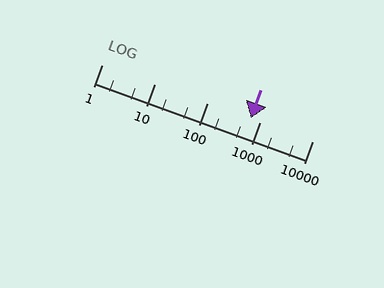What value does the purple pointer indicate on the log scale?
The pointer indicates approximately 680.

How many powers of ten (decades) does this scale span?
The scale spans 4 decades, from 1 to 10000.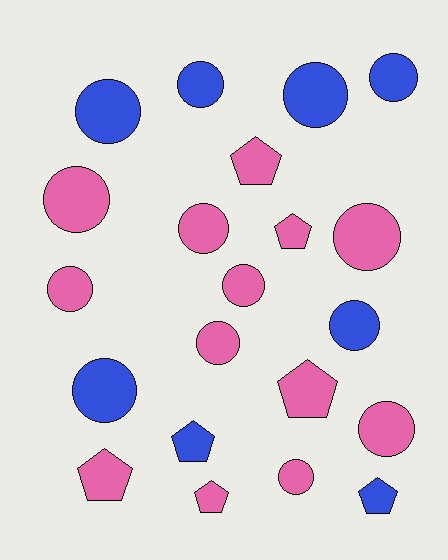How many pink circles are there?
There are 8 pink circles.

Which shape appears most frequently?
Circle, with 14 objects.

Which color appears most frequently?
Pink, with 13 objects.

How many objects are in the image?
There are 21 objects.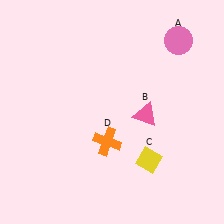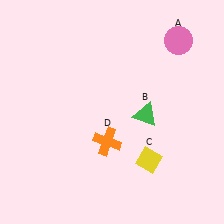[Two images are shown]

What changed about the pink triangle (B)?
In Image 1, B is pink. In Image 2, it changed to green.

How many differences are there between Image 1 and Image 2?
There is 1 difference between the two images.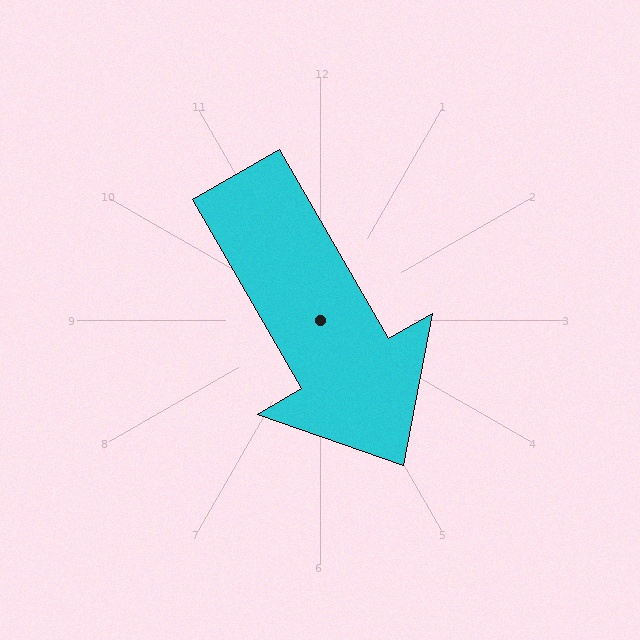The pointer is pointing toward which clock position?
Roughly 5 o'clock.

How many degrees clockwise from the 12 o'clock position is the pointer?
Approximately 150 degrees.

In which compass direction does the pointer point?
Southeast.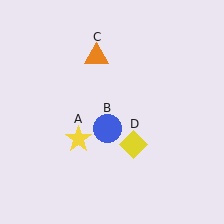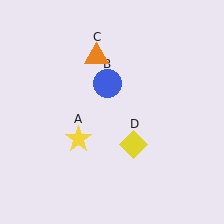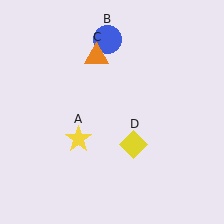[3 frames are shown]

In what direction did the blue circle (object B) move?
The blue circle (object B) moved up.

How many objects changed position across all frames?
1 object changed position: blue circle (object B).